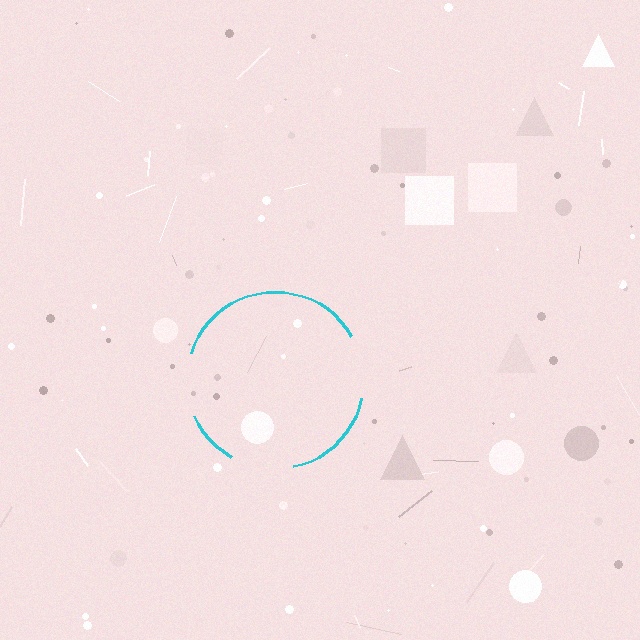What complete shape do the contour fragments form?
The contour fragments form a circle.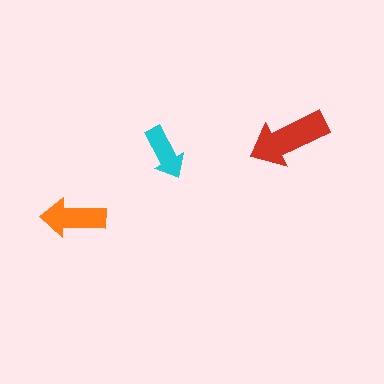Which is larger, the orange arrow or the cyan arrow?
The orange one.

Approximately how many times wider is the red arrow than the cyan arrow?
About 1.5 times wider.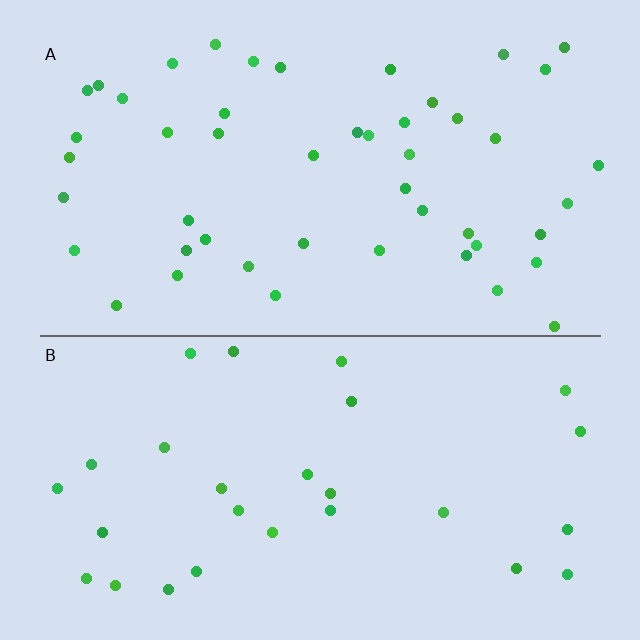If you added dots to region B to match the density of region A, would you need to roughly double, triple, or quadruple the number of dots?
Approximately double.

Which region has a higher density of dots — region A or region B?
A (the top).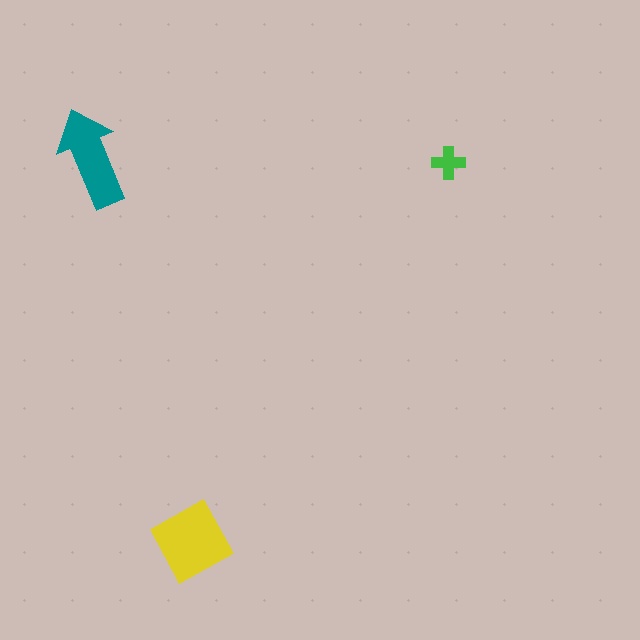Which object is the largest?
The yellow diamond.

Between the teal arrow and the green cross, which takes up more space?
The teal arrow.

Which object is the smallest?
The green cross.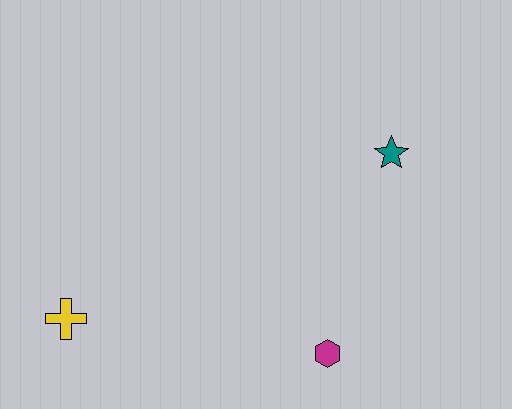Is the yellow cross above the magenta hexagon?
Yes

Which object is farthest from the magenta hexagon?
The yellow cross is farthest from the magenta hexagon.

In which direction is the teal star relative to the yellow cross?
The teal star is to the right of the yellow cross.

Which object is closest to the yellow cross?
The magenta hexagon is closest to the yellow cross.